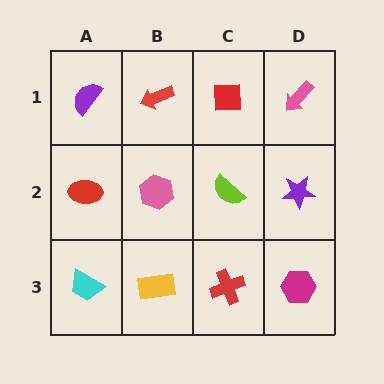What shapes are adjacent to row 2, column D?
A pink arrow (row 1, column D), a magenta hexagon (row 3, column D), a lime semicircle (row 2, column C).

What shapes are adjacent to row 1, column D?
A purple star (row 2, column D), a red square (row 1, column C).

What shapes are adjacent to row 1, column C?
A lime semicircle (row 2, column C), a red arrow (row 1, column B), a pink arrow (row 1, column D).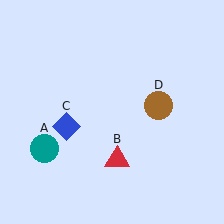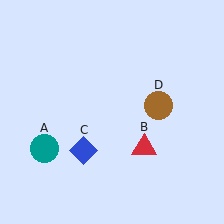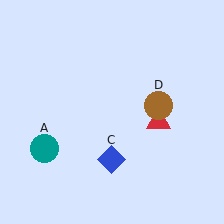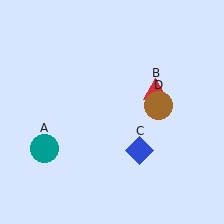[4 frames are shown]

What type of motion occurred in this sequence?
The red triangle (object B), blue diamond (object C) rotated counterclockwise around the center of the scene.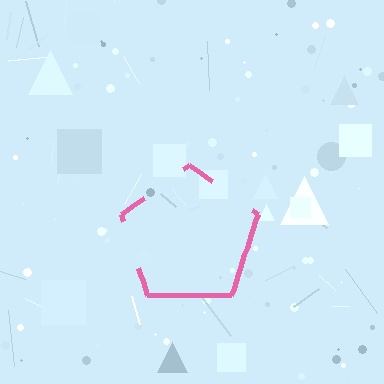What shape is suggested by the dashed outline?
The dashed outline suggests a pentagon.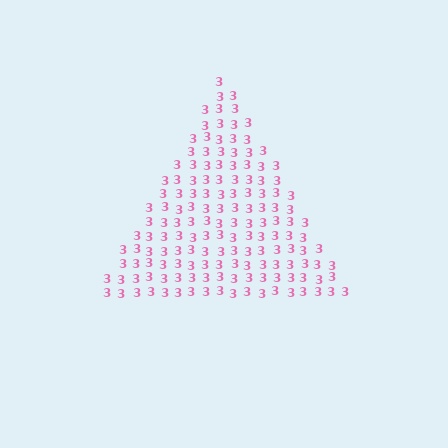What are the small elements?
The small elements are digit 3's.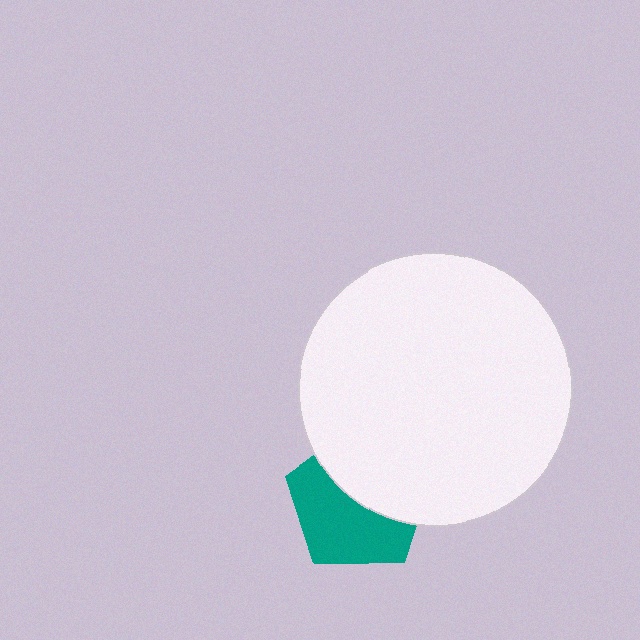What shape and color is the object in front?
The object in front is a white circle.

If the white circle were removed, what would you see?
You would see the complete teal pentagon.